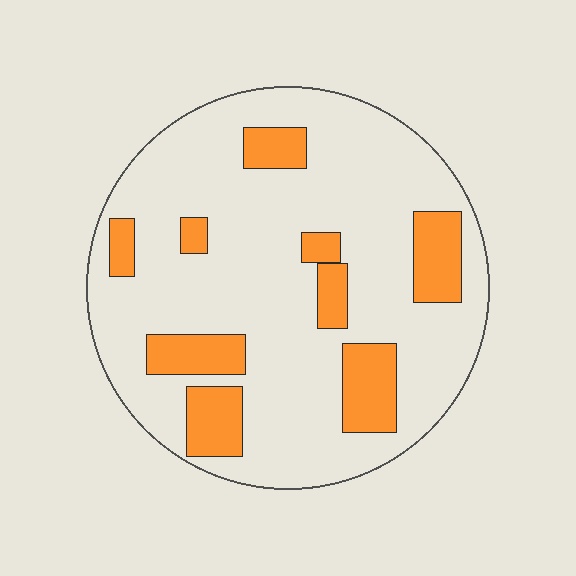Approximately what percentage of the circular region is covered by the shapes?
Approximately 20%.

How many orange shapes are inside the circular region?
9.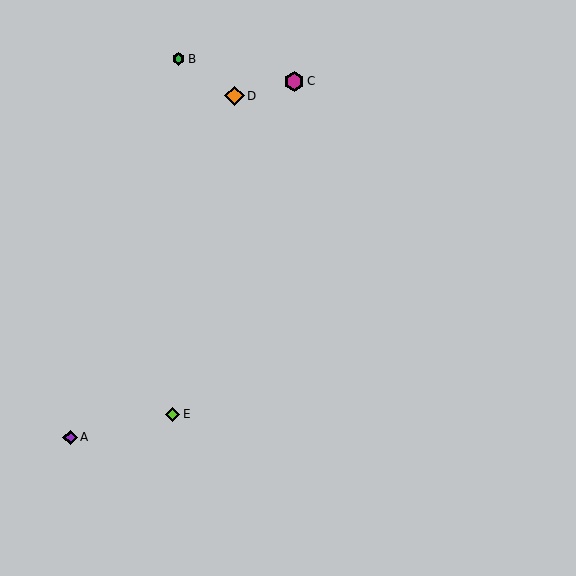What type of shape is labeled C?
Shape C is a magenta hexagon.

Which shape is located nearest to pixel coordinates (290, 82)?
The magenta hexagon (labeled C) at (294, 81) is nearest to that location.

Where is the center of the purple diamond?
The center of the purple diamond is at (70, 437).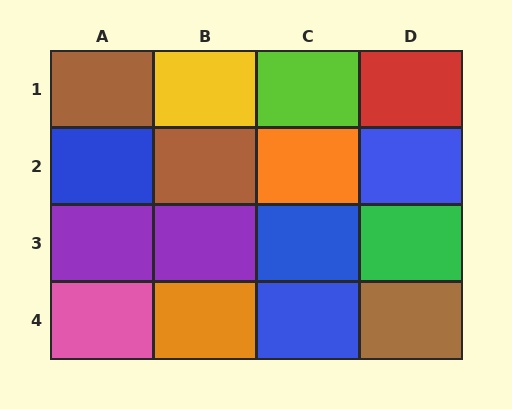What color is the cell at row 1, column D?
Red.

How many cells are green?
1 cell is green.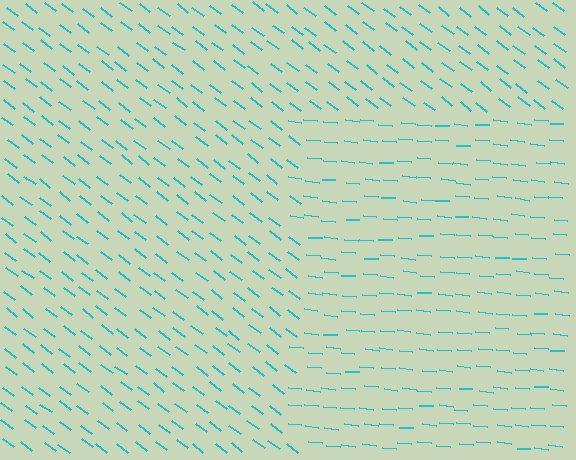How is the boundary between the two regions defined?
The boundary is defined purely by a change in line orientation (approximately 32 degrees difference). All lines are the same color and thickness.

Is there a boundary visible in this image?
Yes, there is a texture boundary formed by a change in line orientation.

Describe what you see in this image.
The image is filled with small cyan line segments. A rectangle region in the image has lines oriented differently from the surrounding lines, creating a visible texture boundary.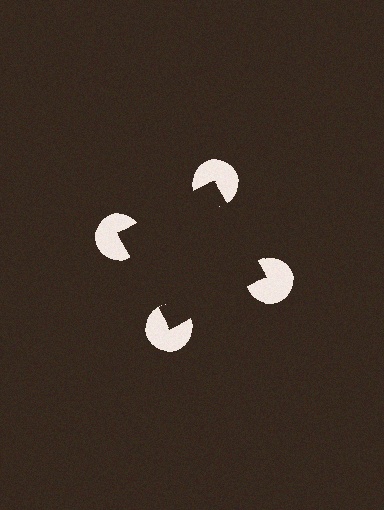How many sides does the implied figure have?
4 sides.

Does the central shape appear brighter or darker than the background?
It typically appears slightly darker than the background, even though no actual brightness change is drawn.